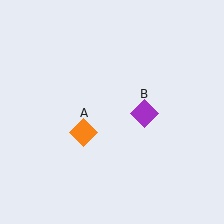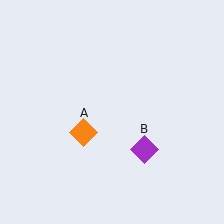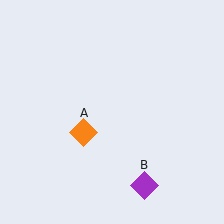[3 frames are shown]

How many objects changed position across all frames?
1 object changed position: purple diamond (object B).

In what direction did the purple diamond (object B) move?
The purple diamond (object B) moved down.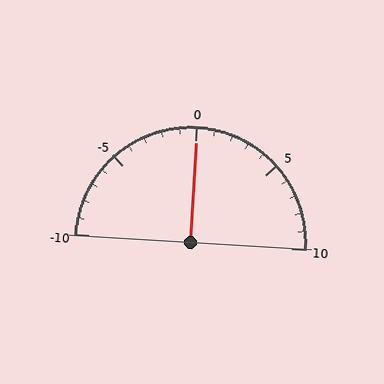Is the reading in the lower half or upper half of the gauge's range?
The reading is in the upper half of the range (-10 to 10).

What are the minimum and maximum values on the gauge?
The gauge ranges from -10 to 10.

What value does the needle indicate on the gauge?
The needle indicates approximately 0.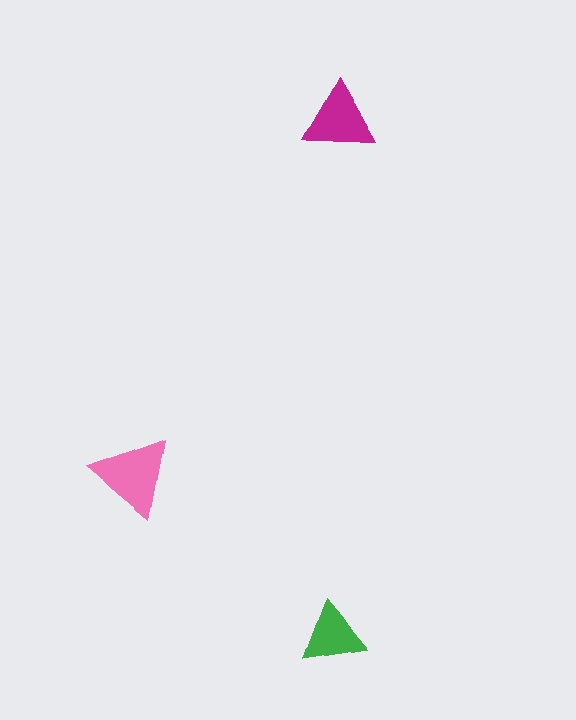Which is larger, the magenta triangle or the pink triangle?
The pink one.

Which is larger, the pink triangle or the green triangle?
The pink one.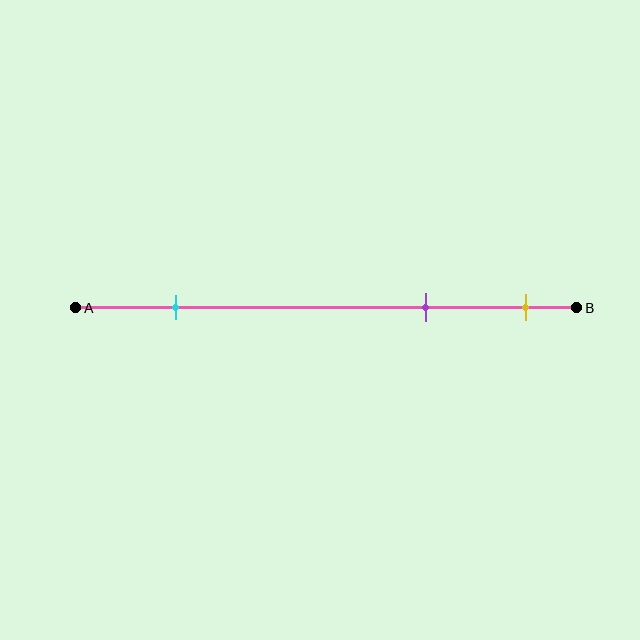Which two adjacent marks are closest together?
The purple and yellow marks are the closest adjacent pair.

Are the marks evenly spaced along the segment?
No, the marks are not evenly spaced.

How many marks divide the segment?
There are 3 marks dividing the segment.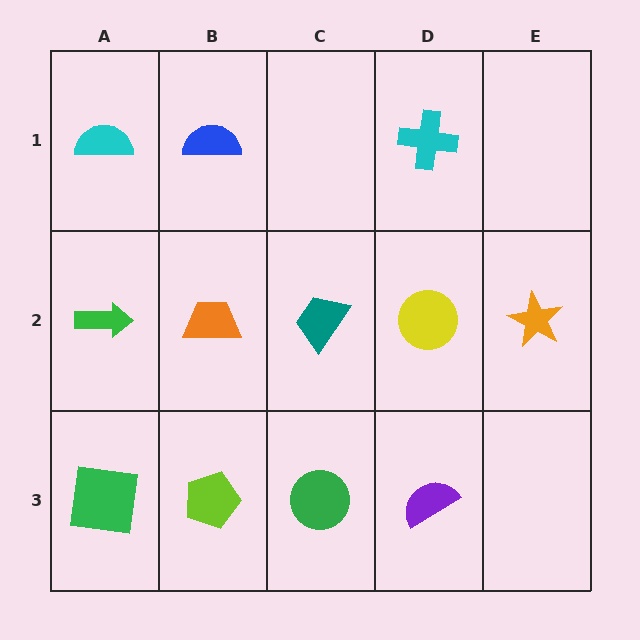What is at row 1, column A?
A cyan semicircle.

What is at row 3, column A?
A green square.